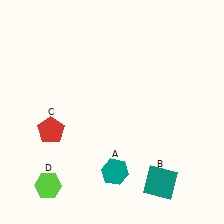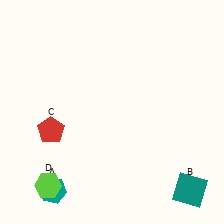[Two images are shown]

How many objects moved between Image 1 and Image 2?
2 objects moved between the two images.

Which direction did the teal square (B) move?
The teal square (B) moved right.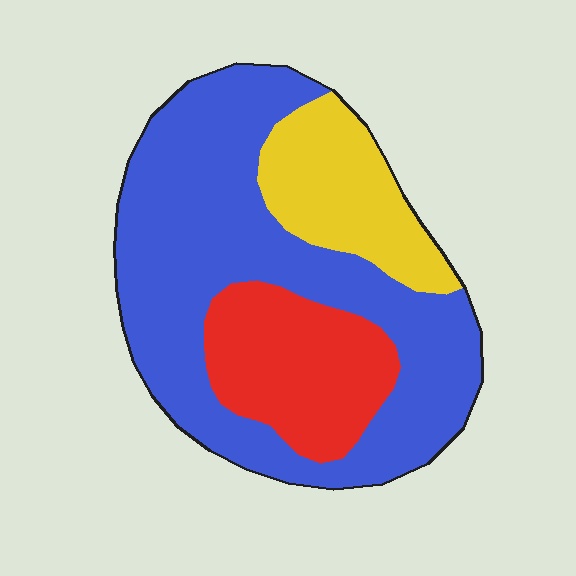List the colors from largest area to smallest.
From largest to smallest: blue, red, yellow.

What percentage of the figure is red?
Red takes up about one fifth (1/5) of the figure.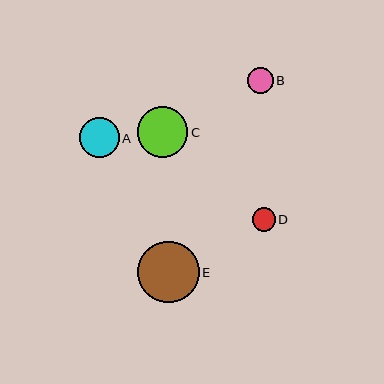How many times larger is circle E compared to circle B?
Circle E is approximately 2.4 times the size of circle B.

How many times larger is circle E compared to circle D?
Circle E is approximately 2.6 times the size of circle D.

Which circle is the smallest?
Circle D is the smallest with a size of approximately 23 pixels.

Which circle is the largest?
Circle E is the largest with a size of approximately 61 pixels.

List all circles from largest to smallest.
From largest to smallest: E, C, A, B, D.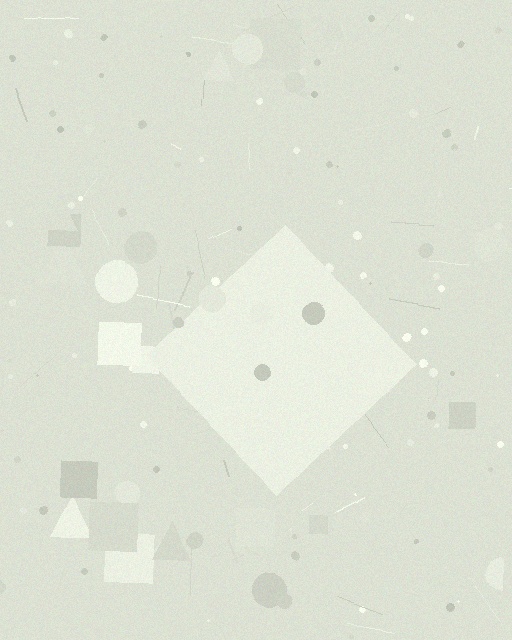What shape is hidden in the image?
A diamond is hidden in the image.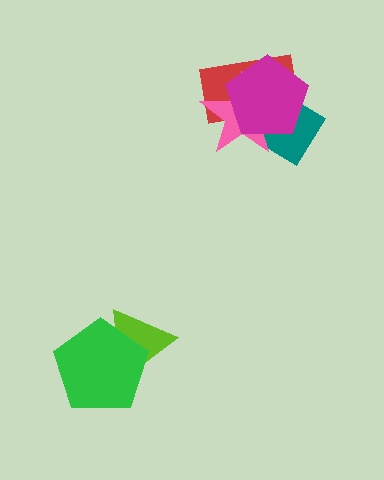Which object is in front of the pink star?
The magenta pentagon is in front of the pink star.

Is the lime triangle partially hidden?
Yes, it is partially covered by another shape.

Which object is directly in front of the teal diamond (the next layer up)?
The red rectangle is directly in front of the teal diamond.